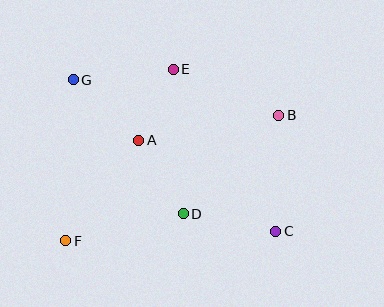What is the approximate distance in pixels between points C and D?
The distance between C and D is approximately 94 pixels.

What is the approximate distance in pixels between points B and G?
The distance between B and G is approximately 209 pixels.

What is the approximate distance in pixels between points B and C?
The distance between B and C is approximately 116 pixels.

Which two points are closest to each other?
Points A and E are closest to each other.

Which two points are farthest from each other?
Points C and G are farthest from each other.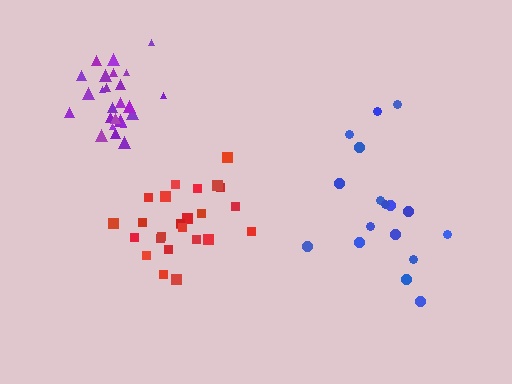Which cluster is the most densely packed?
Red.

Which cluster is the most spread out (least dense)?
Blue.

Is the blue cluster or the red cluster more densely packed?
Red.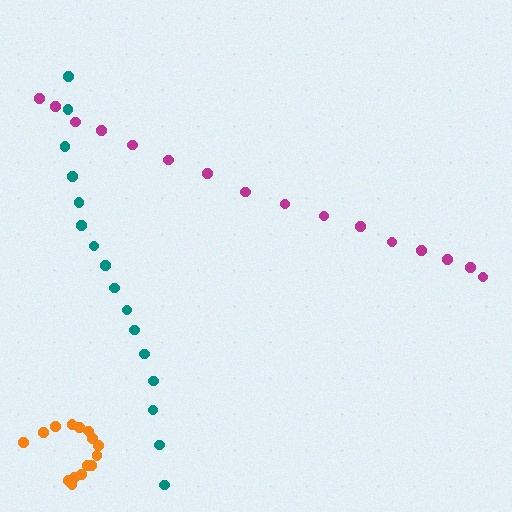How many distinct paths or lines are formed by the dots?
There are 3 distinct paths.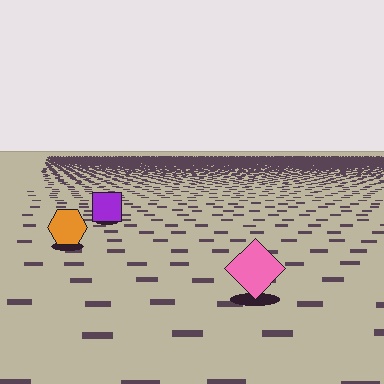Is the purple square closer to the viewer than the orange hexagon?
No. The orange hexagon is closer — you can tell from the texture gradient: the ground texture is coarser near it.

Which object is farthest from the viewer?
The purple square is farthest from the viewer. It appears smaller and the ground texture around it is denser.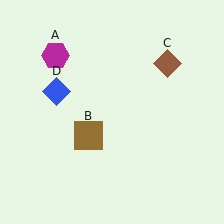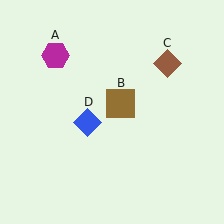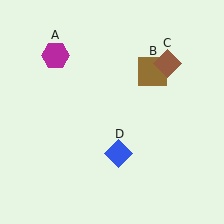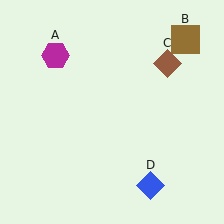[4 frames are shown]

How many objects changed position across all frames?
2 objects changed position: brown square (object B), blue diamond (object D).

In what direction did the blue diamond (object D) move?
The blue diamond (object D) moved down and to the right.